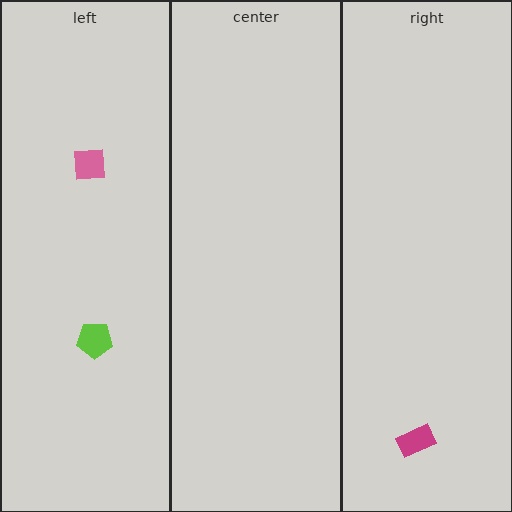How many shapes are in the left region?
2.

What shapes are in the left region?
The lime pentagon, the pink square.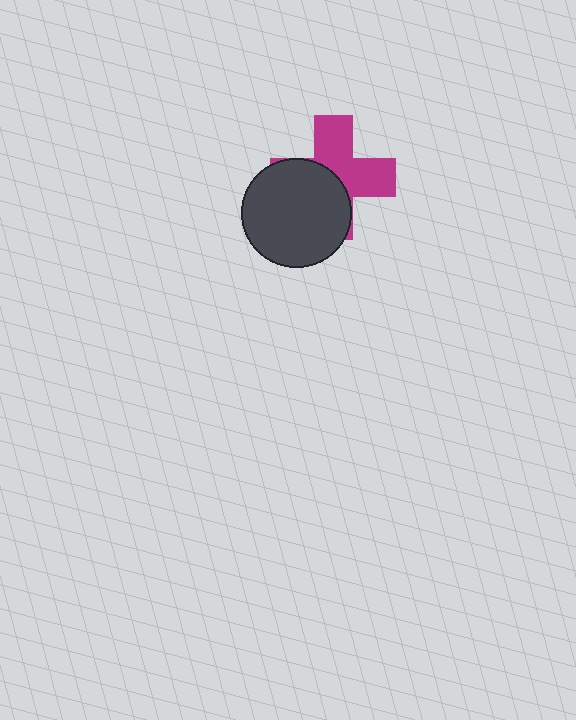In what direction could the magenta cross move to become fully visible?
The magenta cross could move toward the upper-right. That would shift it out from behind the dark gray circle entirely.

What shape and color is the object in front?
The object in front is a dark gray circle.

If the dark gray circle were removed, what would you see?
You would see the complete magenta cross.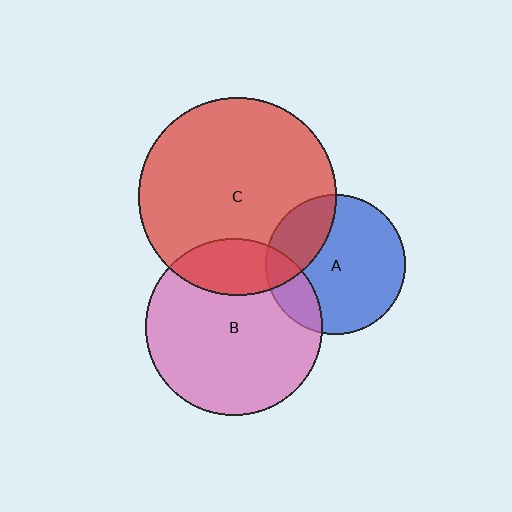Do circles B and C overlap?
Yes.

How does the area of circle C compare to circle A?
Approximately 2.0 times.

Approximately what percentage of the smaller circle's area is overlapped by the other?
Approximately 20%.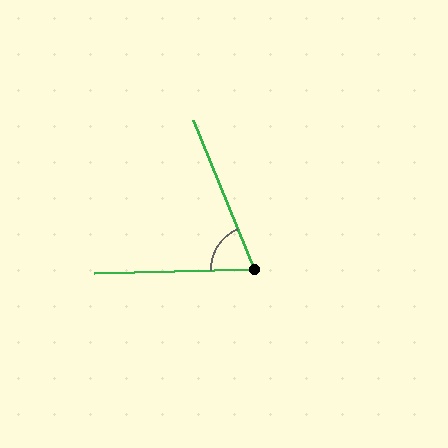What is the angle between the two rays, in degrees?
Approximately 69 degrees.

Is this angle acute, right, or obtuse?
It is acute.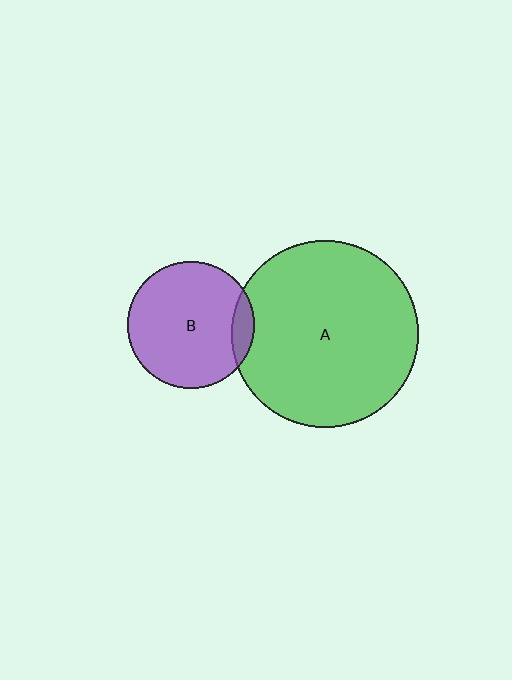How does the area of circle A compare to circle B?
Approximately 2.2 times.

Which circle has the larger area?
Circle A (green).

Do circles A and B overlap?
Yes.